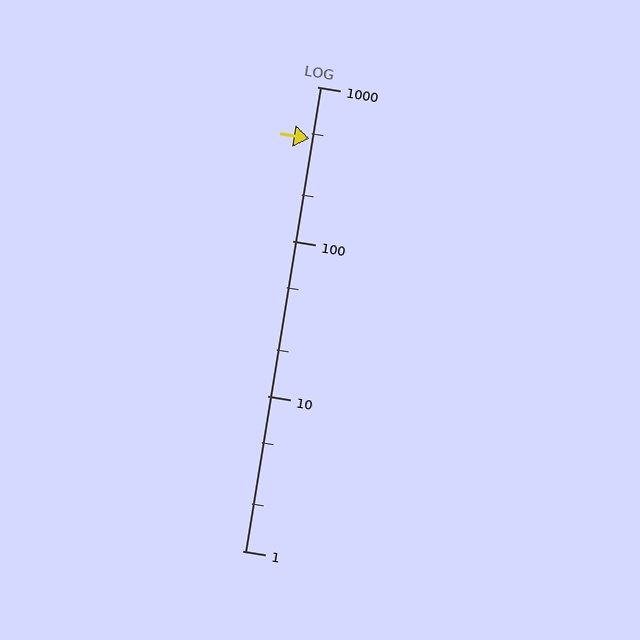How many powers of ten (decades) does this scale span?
The scale spans 3 decades, from 1 to 1000.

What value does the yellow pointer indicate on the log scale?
The pointer indicates approximately 460.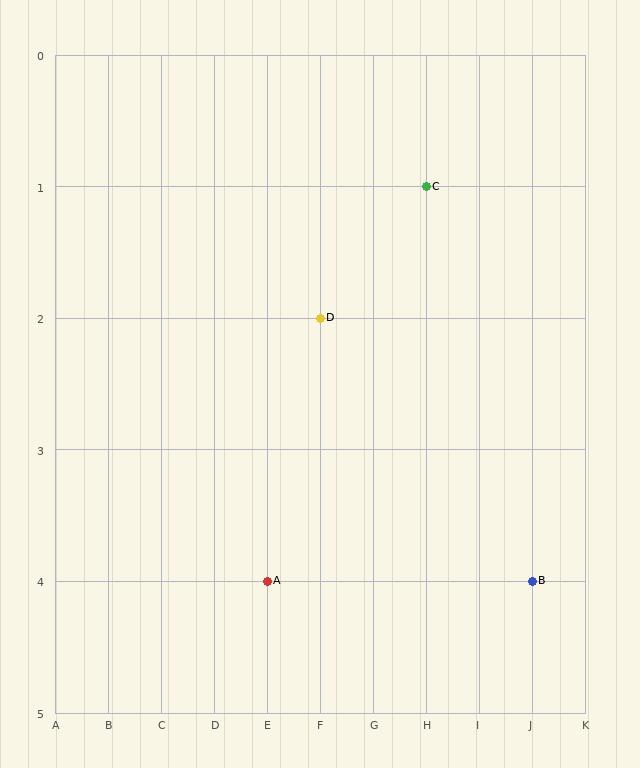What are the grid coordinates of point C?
Point C is at grid coordinates (H, 1).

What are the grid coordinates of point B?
Point B is at grid coordinates (J, 4).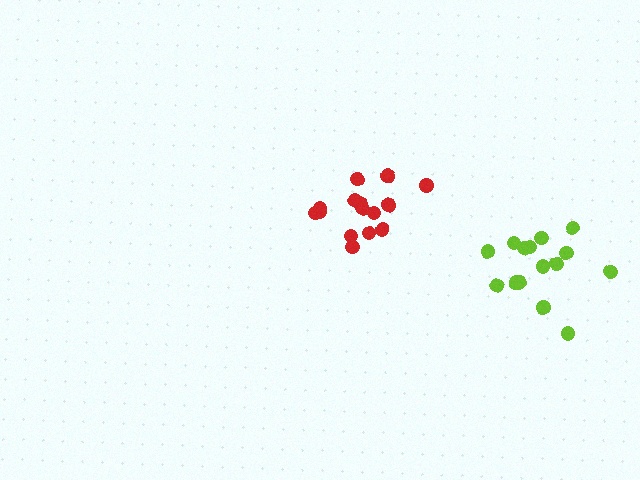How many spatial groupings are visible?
There are 2 spatial groupings.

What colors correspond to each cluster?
The clusters are colored: red, lime.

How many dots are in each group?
Group 1: 15 dots, Group 2: 15 dots (30 total).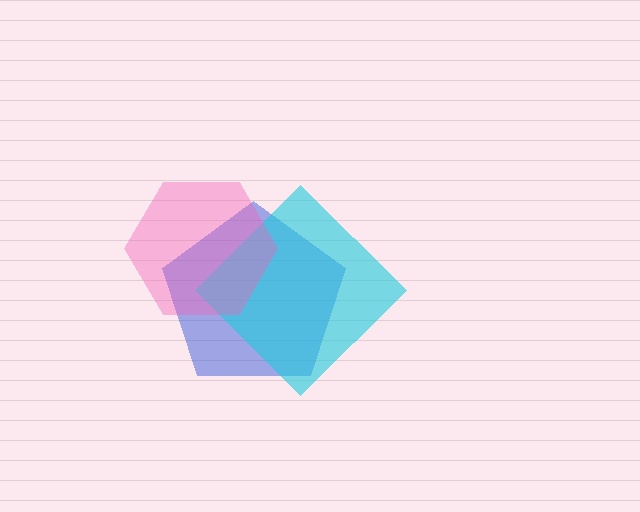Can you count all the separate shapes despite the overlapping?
Yes, there are 3 separate shapes.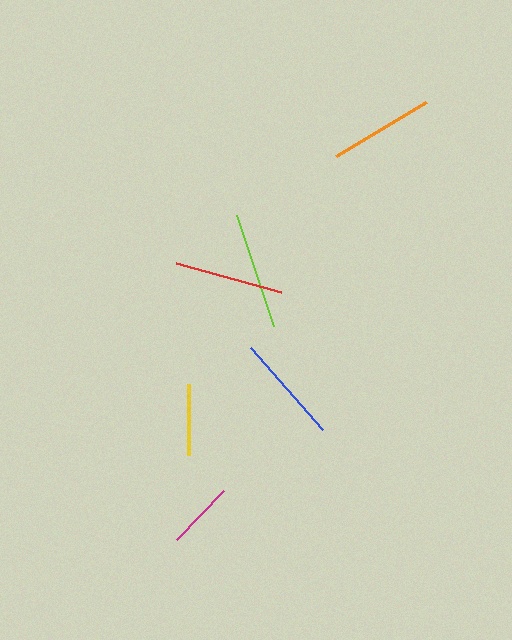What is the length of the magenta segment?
The magenta segment is approximately 67 pixels long.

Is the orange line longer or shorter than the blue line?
The blue line is longer than the orange line.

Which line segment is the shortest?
The magenta line is the shortest at approximately 67 pixels.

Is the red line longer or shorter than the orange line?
The red line is longer than the orange line.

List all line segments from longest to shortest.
From longest to shortest: lime, red, blue, orange, yellow, magenta.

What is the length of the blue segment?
The blue segment is approximately 109 pixels long.